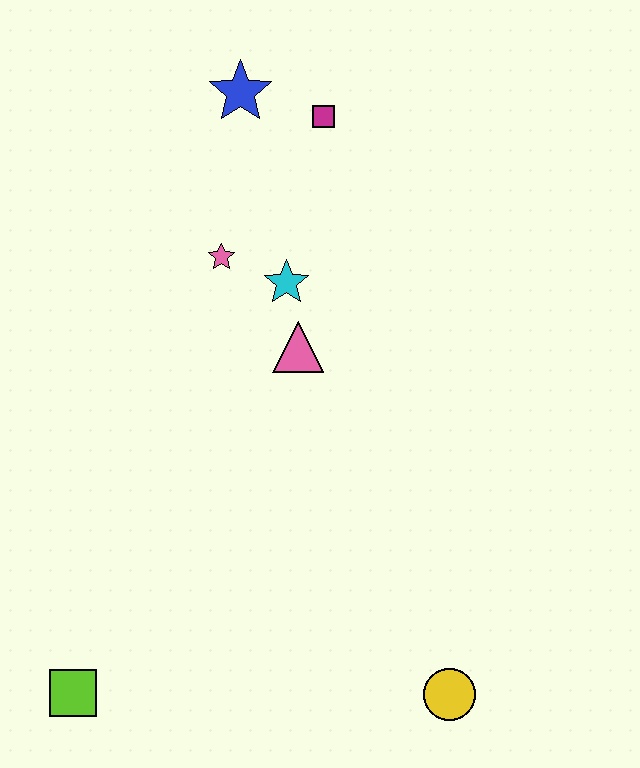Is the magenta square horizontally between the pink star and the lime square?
No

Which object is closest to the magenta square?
The blue star is closest to the magenta square.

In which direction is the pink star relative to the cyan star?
The pink star is to the left of the cyan star.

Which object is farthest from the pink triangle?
The lime square is farthest from the pink triangle.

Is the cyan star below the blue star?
Yes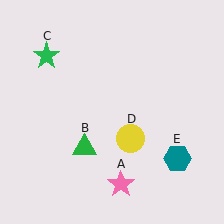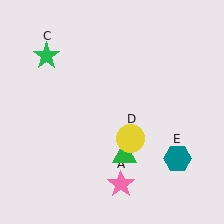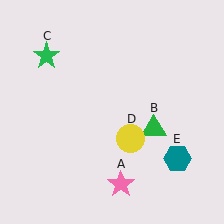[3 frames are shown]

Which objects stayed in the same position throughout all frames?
Pink star (object A) and green star (object C) and yellow circle (object D) and teal hexagon (object E) remained stationary.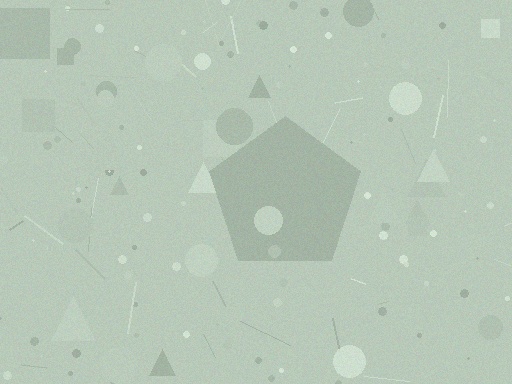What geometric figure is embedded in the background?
A pentagon is embedded in the background.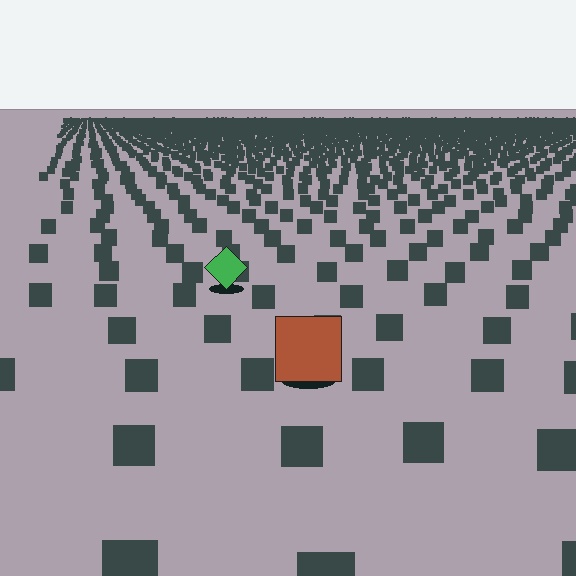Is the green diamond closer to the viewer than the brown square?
No. The brown square is closer — you can tell from the texture gradient: the ground texture is coarser near it.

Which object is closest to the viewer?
The brown square is closest. The texture marks near it are larger and more spread out.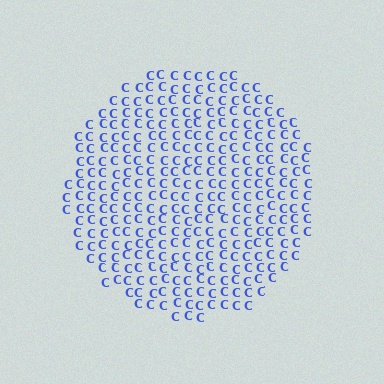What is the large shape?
The large shape is a circle.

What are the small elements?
The small elements are letter C's.